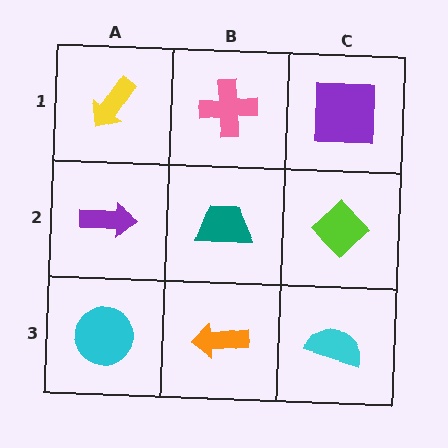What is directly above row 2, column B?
A pink cross.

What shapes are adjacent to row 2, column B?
A pink cross (row 1, column B), an orange arrow (row 3, column B), a purple arrow (row 2, column A), a lime diamond (row 2, column C).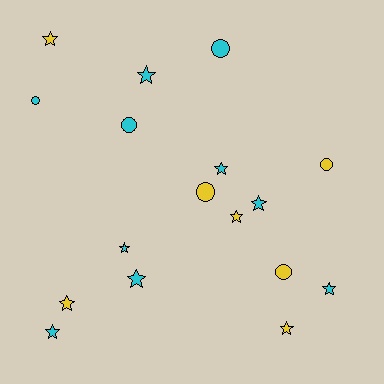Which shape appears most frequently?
Star, with 11 objects.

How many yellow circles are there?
There are 3 yellow circles.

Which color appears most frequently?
Cyan, with 10 objects.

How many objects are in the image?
There are 17 objects.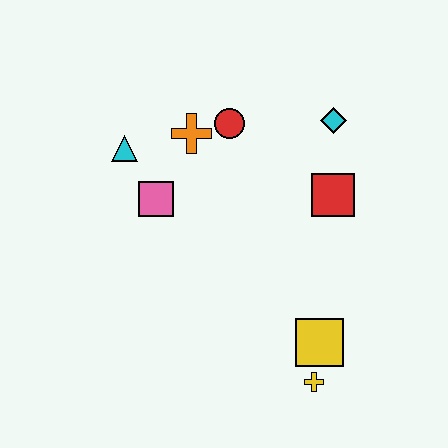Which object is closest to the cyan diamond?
The red square is closest to the cyan diamond.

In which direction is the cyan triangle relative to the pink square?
The cyan triangle is above the pink square.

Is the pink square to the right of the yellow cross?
No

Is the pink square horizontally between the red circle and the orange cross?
No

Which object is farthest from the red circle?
The yellow cross is farthest from the red circle.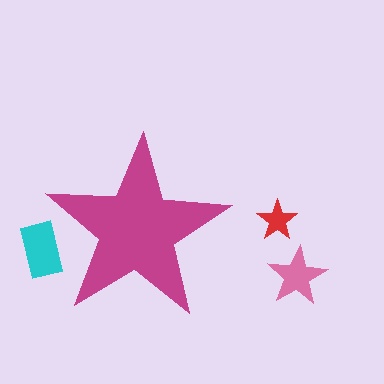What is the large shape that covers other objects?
A magenta star.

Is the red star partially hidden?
No, the red star is fully visible.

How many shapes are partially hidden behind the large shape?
1 shape is partially hidden.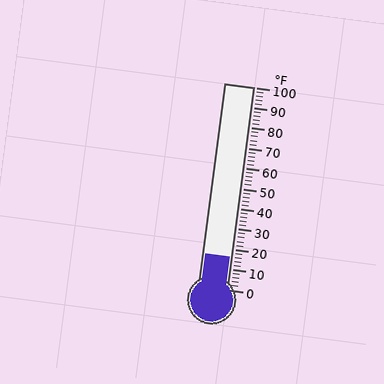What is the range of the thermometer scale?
The thermometer scale ranges from 0°F to 100°F.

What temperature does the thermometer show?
The thermometer shows approximately 16°F.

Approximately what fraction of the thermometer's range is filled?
The thermometer is filled to approximately 15% of its range.